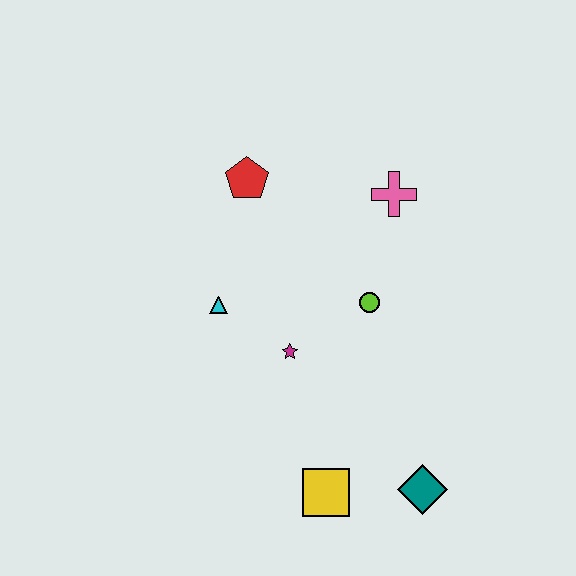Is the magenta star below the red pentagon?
Yes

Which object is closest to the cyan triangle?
The magenta star is closest to the cyan triangle.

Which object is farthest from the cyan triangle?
The teal diamond is farthest from the cyan triangle.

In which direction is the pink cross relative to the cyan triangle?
The pink cross is to the right of the cyan triangle.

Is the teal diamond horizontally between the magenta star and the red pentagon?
No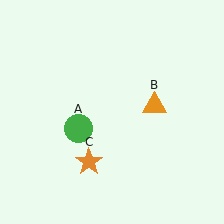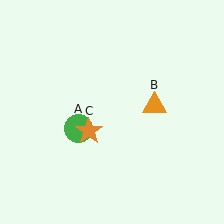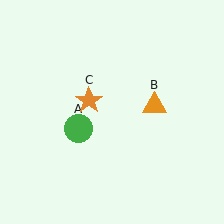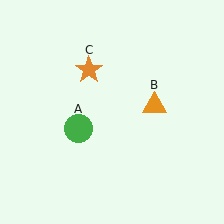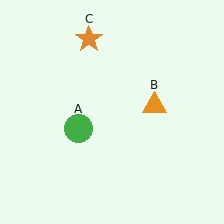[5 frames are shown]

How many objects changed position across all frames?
1 object changed position: orange star (object C).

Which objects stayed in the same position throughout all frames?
Green circle (object A) and orange triangle (object B) remained stationary.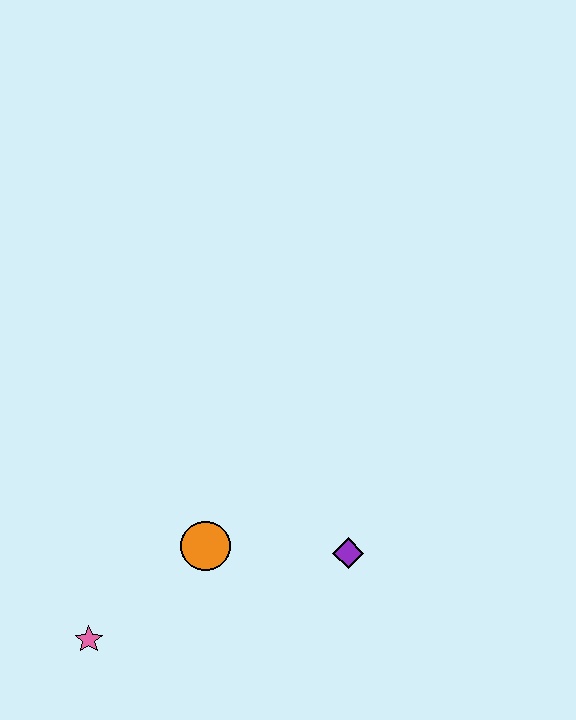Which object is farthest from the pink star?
The purple diamond is farthest from the pink star.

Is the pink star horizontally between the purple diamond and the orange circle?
No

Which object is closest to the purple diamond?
The orange circle is closest to the purple diamond.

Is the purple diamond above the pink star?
Yes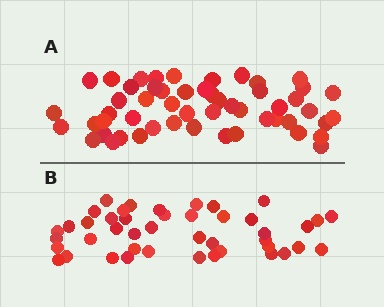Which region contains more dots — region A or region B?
Region A (the top region) has more dots.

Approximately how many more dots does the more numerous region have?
Region A has roughly 8 or so more dots than region B.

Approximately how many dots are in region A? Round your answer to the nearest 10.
About 50 dots. (The exact count is 53, which rounds to 50.)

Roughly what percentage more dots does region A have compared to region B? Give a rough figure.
About 20% more.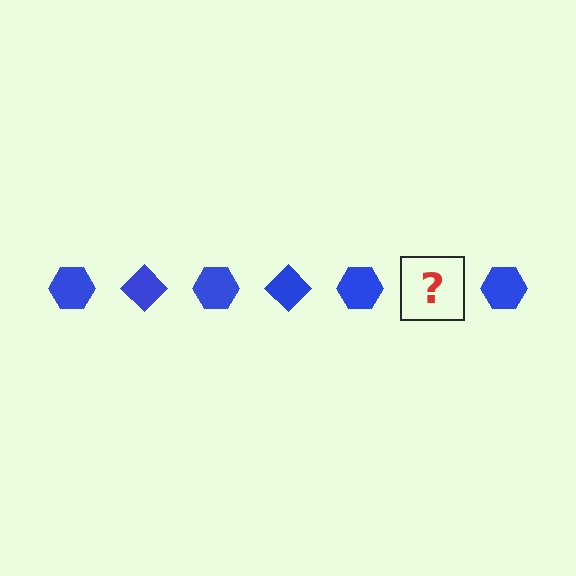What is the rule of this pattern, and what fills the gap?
The rule is that the pattern cycles through hexagon, diamond shapes in blue. The gap should be filled with a blue diamond.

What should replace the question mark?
The question mark should be replaced with a blue diamond.